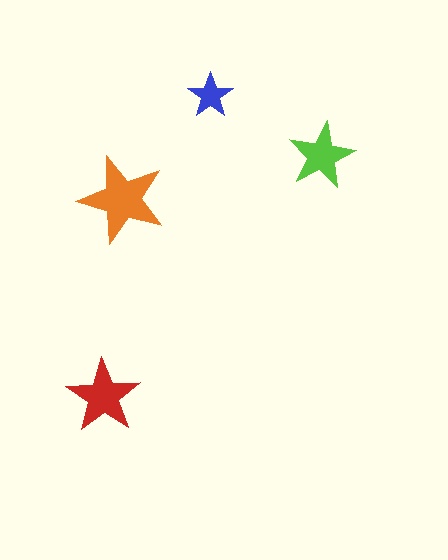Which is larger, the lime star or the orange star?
The orange one.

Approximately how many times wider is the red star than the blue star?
About 1.5 times wider.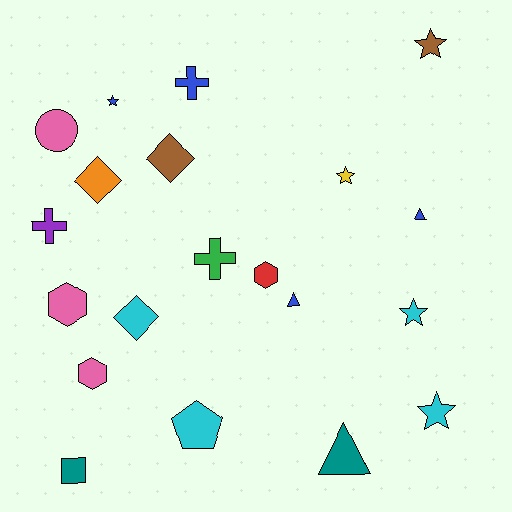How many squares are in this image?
There is 1 square.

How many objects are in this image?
There are 20 objects.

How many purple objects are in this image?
There is 1 purple object.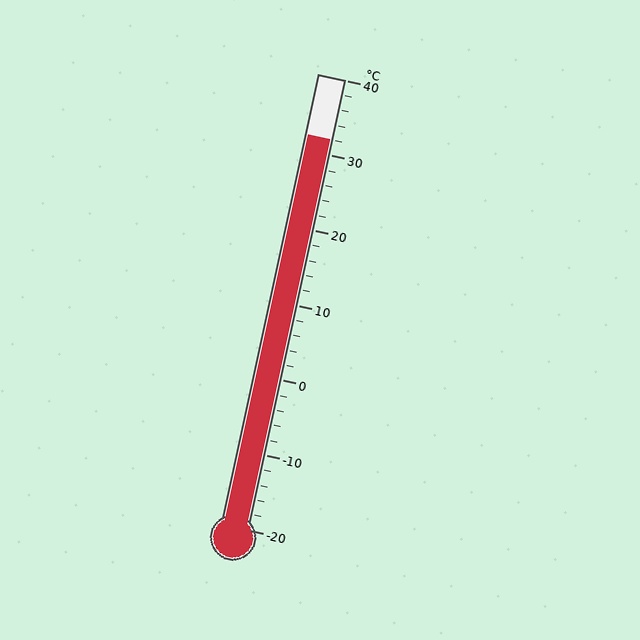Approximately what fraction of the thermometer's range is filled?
The thermometer is filled to approximately 85% of its range.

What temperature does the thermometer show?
The thermometer shows approximately 32°C.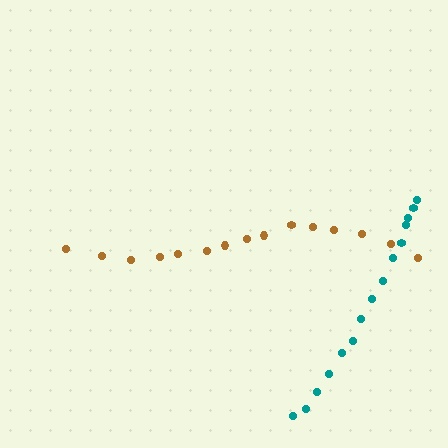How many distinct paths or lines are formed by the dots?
There are 2 distinct paths.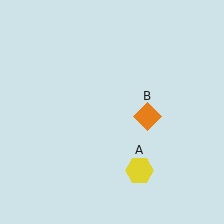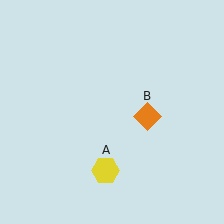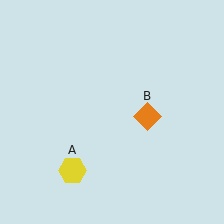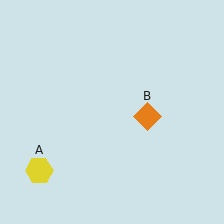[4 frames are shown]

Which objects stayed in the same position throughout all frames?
Orange diamond (object B) remained stationary.